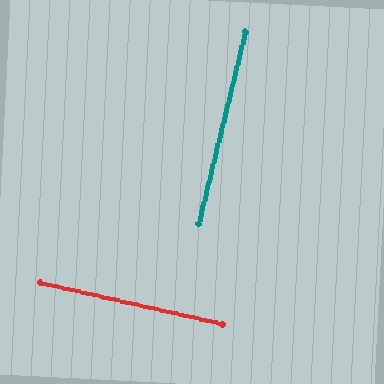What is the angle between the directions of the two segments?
Approximately 89 degrees.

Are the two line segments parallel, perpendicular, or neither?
Perpendicular — they meet at approximately 89°.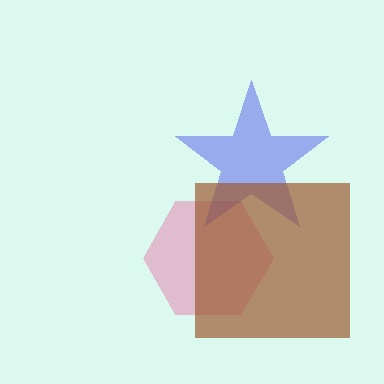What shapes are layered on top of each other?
The layered shapes are: a pink hexagon, a blue star, a brown square.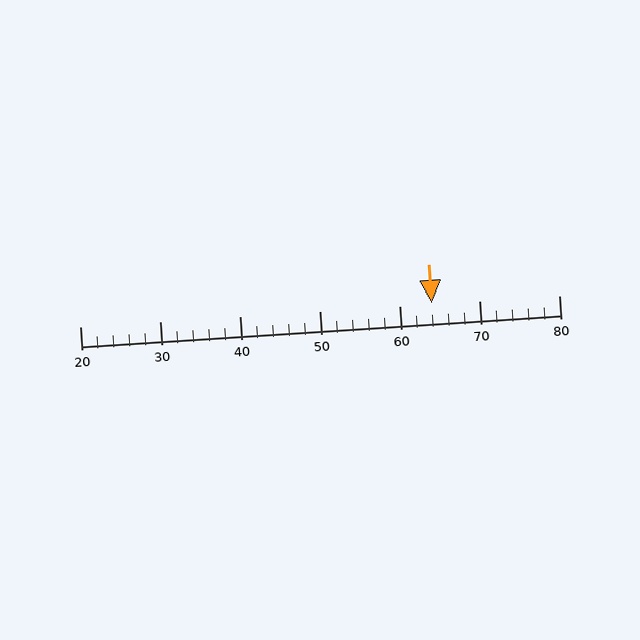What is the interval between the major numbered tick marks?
The major tick marks are spaced 10 units apart.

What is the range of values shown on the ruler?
The ruler shows values from 20 to 80.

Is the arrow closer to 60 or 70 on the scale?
The arrow is closer to 60.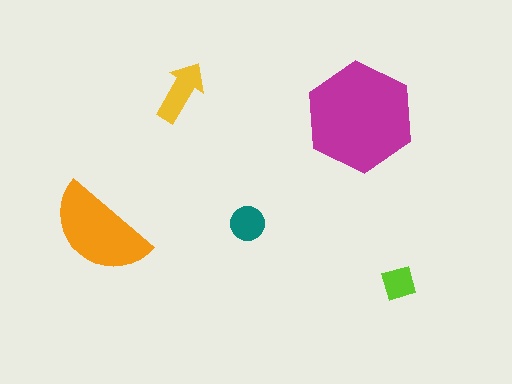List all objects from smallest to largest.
The lime diamond, the teal circle, the yellow arrow, the orange semicircle, the magenta hexagon.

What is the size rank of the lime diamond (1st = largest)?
5th.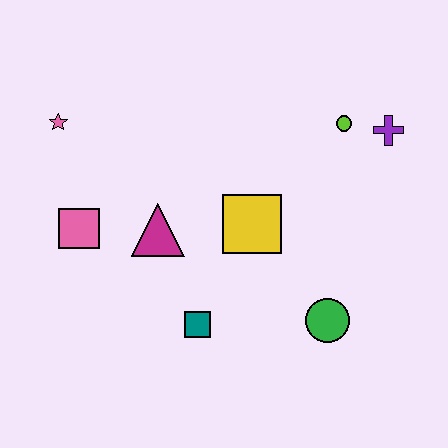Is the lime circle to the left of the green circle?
No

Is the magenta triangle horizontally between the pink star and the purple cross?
Yes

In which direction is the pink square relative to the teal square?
The pink square is to the left of the teal square.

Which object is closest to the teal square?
The magenta triangle is closest to the teal square.